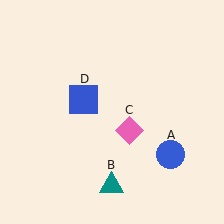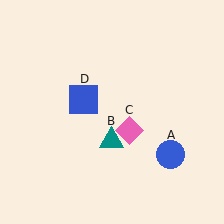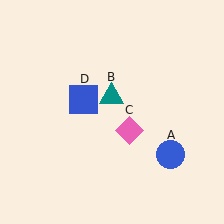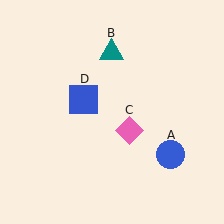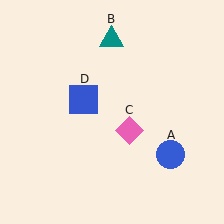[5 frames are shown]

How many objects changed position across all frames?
1 object changed position: teal triangle (object B).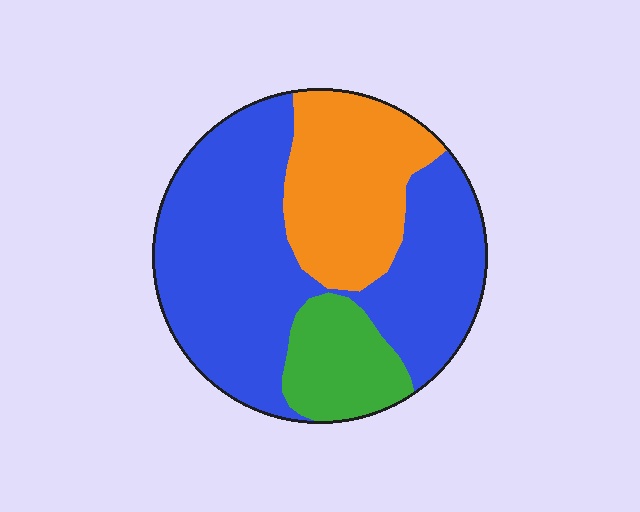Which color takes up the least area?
Green, at roughly 15%.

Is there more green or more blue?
Blue.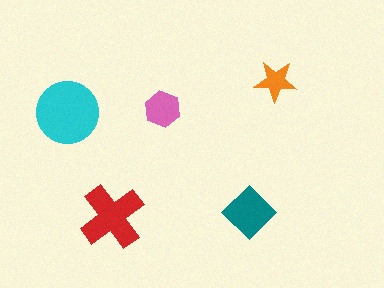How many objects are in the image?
There are 5 objects in the image.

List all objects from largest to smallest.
The cyan circle, the red cross, the teal diamond, the pink hexagon, the orange star.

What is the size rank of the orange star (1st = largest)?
5th.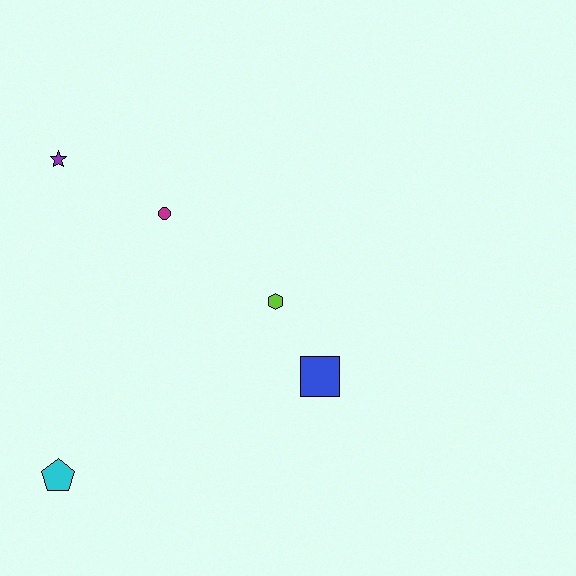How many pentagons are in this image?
There is 1 pentagon.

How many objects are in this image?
There are 5 objects.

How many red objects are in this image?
There are no red objects.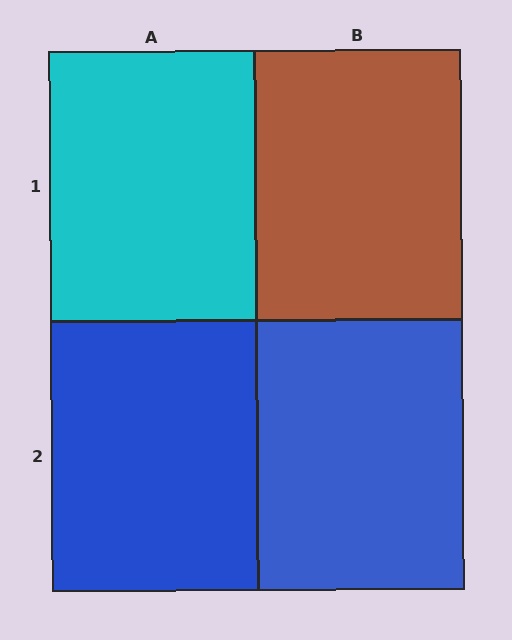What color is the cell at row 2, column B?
Blue.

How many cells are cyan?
1 cell is cyan.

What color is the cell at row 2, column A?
Blue.